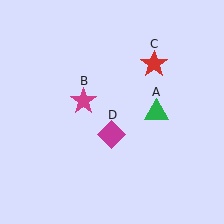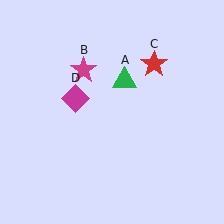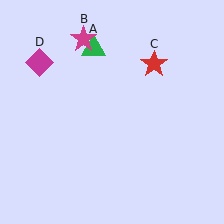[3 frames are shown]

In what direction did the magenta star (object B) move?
The magenta star (object B) moved up.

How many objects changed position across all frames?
3 objects changed position: green triangle (object A), magenta star (object B), magenta diamond (object D).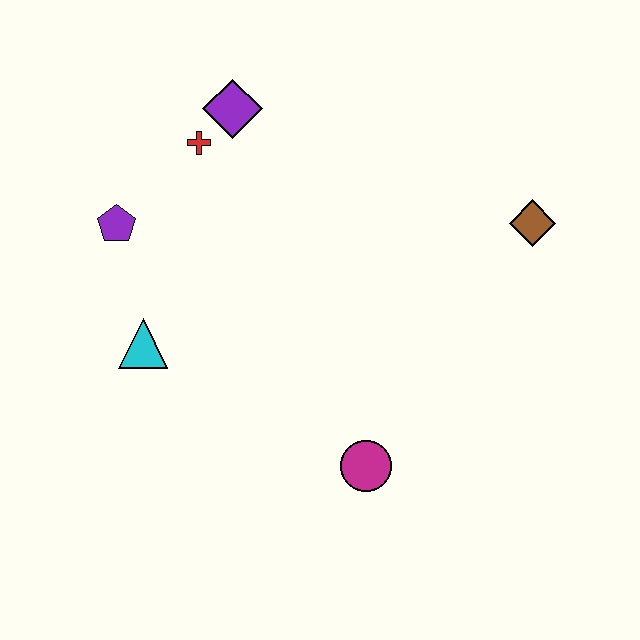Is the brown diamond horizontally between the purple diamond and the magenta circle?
No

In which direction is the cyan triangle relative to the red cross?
The cyan triangle is below the red cross.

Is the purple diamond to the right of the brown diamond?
No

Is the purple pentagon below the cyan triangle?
No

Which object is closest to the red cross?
The purple diamond is closest to the red cross.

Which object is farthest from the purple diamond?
The magenta circle is farthest from the purple diamond.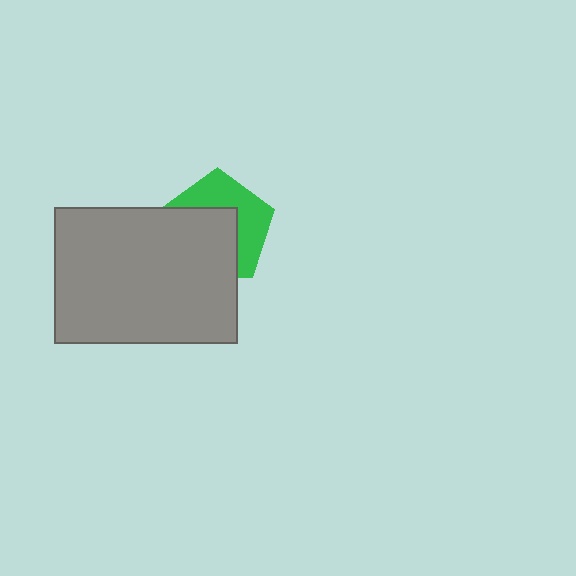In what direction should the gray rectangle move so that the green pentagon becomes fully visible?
The gray rectangle should move toward the lower-left. That is the shortest direction to clear the overlap and leave the green pentagon fully visible.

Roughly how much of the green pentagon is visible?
About half of it is visible (roughly 46%).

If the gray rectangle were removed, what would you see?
You would see the complete green pentagon.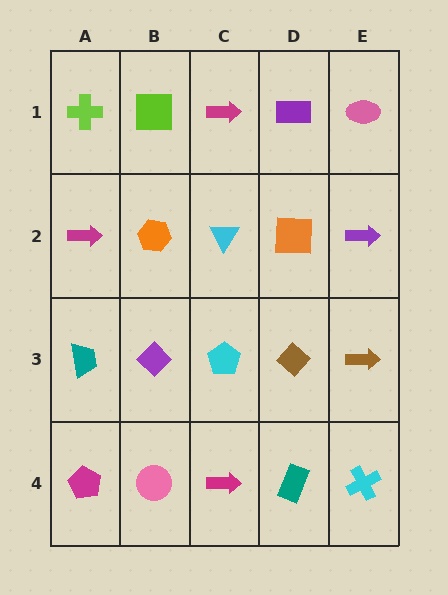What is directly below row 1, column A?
A magenta arrow.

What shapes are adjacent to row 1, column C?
A cyan triangle (row 2, column C), a lime square (row 1, column B), a purple rectangle (row 1, column D).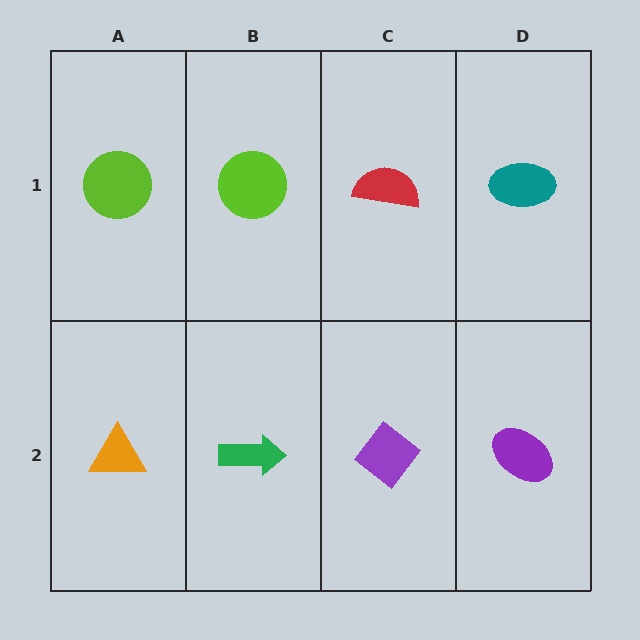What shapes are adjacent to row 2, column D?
A teal ellipse (row 1, column D), a purple diamond (row 2, column C).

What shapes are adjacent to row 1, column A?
An orange triangle (row 2, column A), a lime circle (row 1, column B).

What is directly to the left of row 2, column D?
A purple diamond.